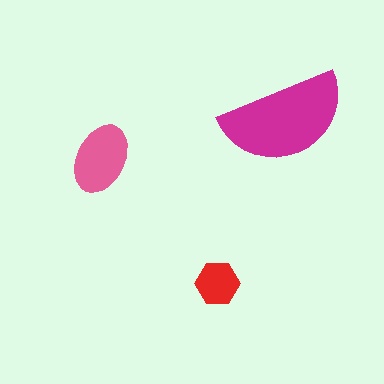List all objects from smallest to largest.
The red hexagon, the pink ellipse, the magenta semicircle.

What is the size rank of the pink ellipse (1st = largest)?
2nd.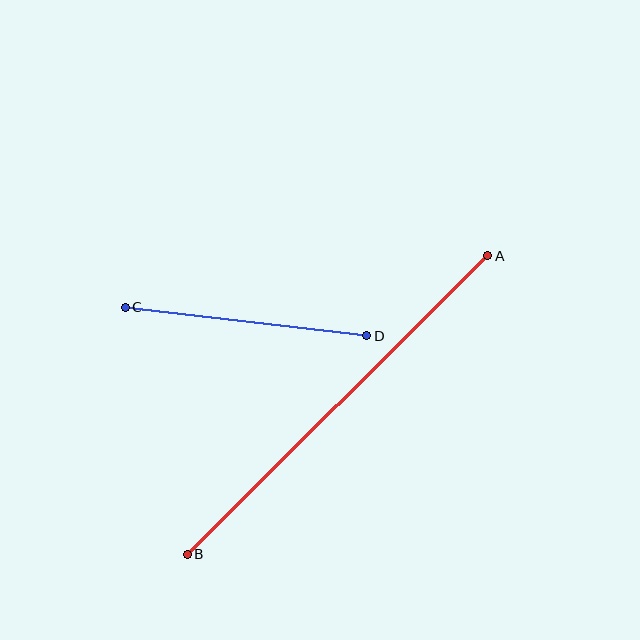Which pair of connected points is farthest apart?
Points A and B are farthest apart.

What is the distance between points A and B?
The distance is approximately 424 pixels.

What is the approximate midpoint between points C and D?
The midpoint is at approximately (246, 321) pixels.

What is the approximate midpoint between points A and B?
The midpoint is at approximately (338, 405) pixels.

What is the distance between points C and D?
The distance is approximately 243 pixels.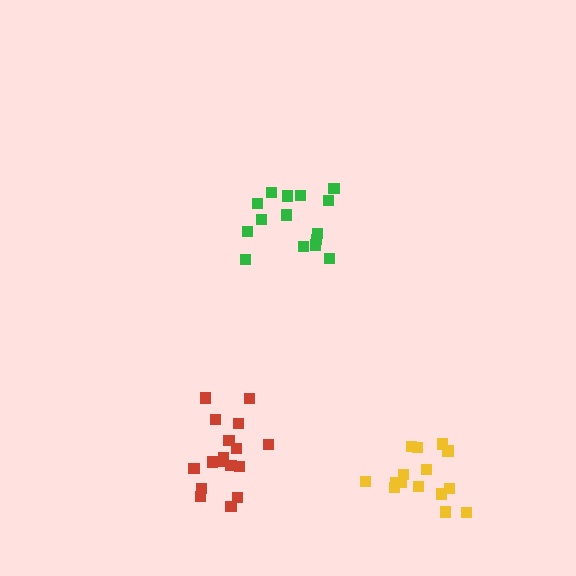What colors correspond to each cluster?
The clusters are colored: yellow, red, green.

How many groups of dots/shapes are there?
There are 3 groups.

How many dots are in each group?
Group 1: 15 dots, Group 2: 17 dots, Group 3: 15 dots (47 total).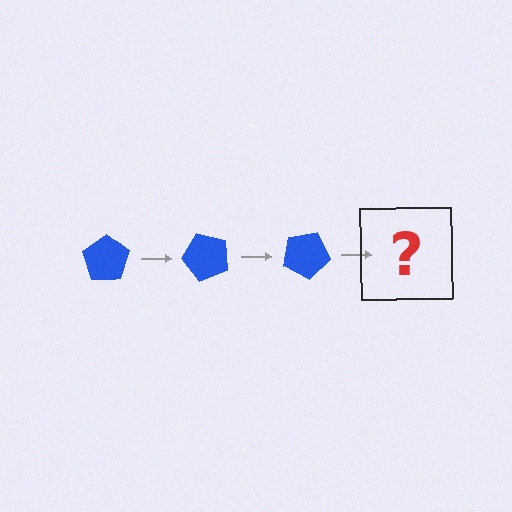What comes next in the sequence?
The next element should be a blue pentagon rotated 150 degrees.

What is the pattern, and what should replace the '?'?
The pattern is that the pentagon rotates 50 degrees each step. The '?' should be a blue pentagon rotated 150 degrees.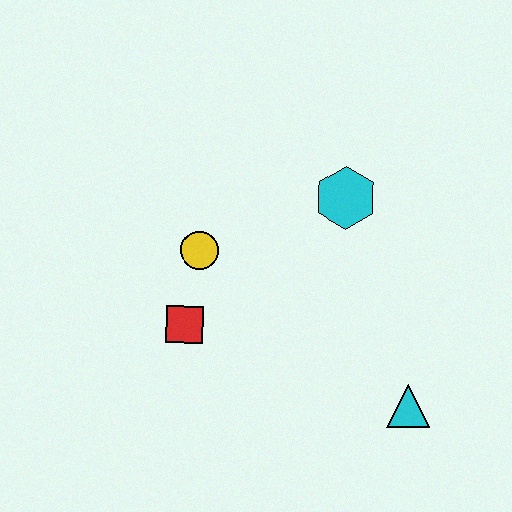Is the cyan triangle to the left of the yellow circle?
No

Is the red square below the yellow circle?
Yes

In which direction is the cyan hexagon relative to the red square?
The cyan hexagon is to the right of the red square.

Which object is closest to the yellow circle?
The red square is closest to the yellow circle.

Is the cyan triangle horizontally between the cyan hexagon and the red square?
No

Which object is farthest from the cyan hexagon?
The cyan triangle is farthest from the cyan hexagon.